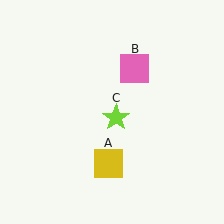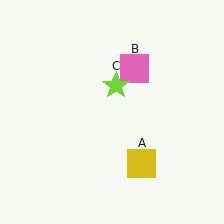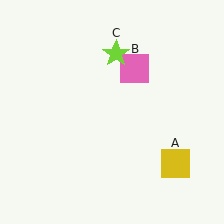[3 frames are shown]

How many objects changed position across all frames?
2 objects changed position: yellow square (object A), lime star (object C).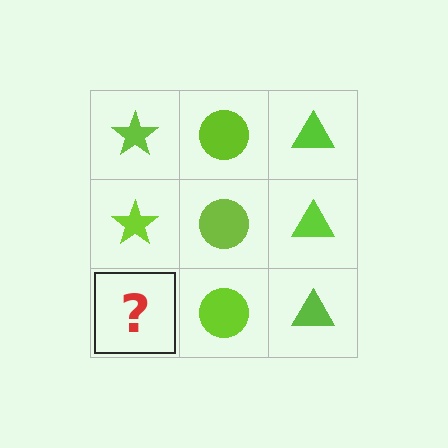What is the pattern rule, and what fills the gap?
The rule is that each column has a consistent shape. The gap should be filled with a lime star.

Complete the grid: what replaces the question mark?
The question mark should be replaced with a lime star.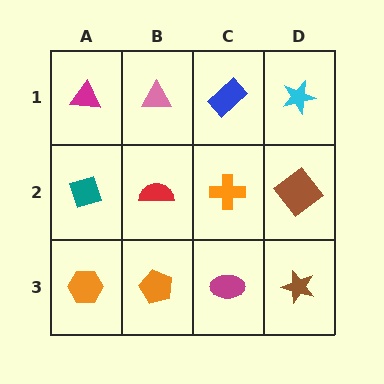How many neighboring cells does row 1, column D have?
2.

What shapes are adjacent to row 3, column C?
An orange cross (row 2, column C), an orange pentagon (row 3, column B), a brown star (row 3, column D).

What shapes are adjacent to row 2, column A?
A magenta triangle (row 1, column A), an orange hexagon (row 3, column A), a red semicircle (row 2, column B).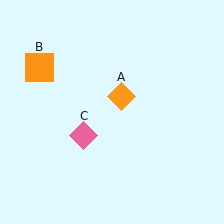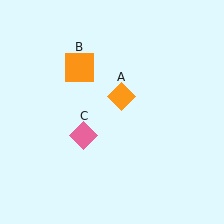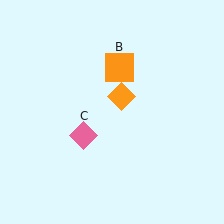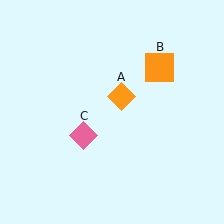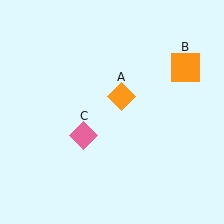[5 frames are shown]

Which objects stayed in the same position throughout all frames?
Orange diamond (object A) and pink diamond (object C) remained stationary.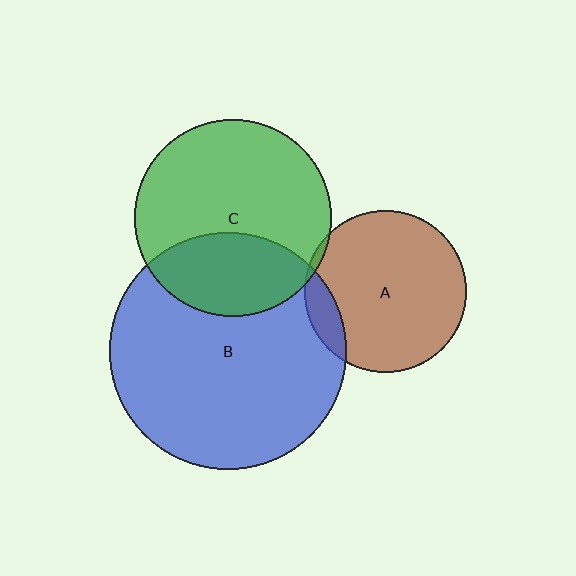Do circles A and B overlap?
Yes.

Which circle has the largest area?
Circle B (blue).